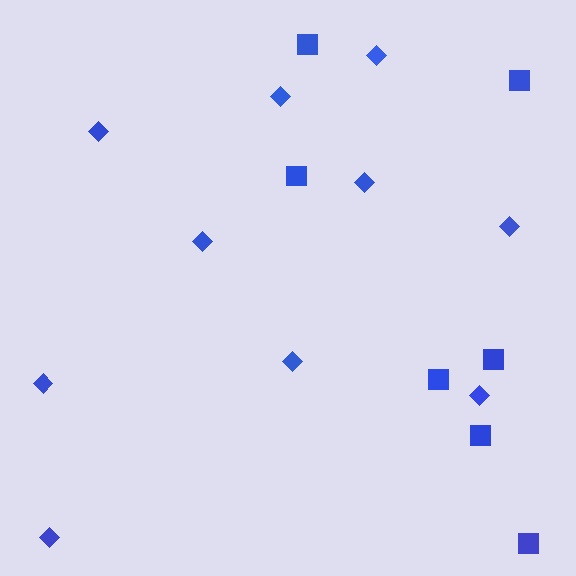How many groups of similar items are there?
There are 2 groups: one group of diamonds (10) and one group of squares (7).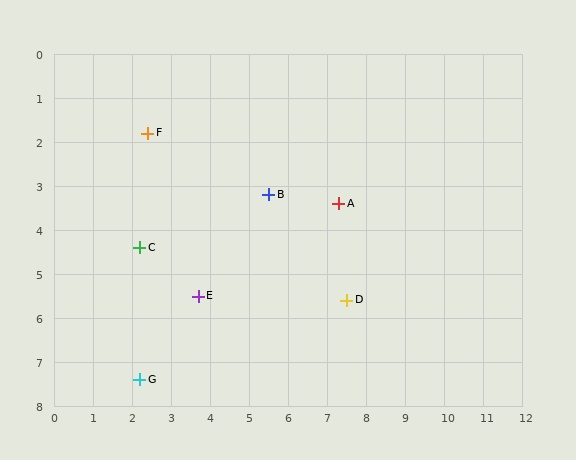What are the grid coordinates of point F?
Point F is at approximately (2.4, 1.8).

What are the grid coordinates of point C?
Point C is at approximately (2.2, 4.4).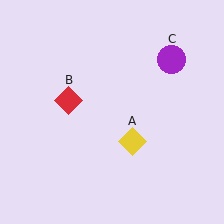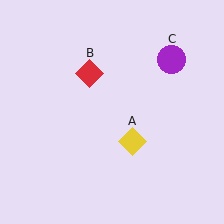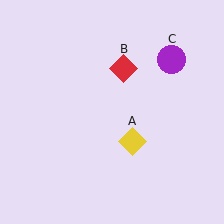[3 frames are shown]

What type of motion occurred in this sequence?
The red diamond (object B) rotated clockwise around the center of the scene.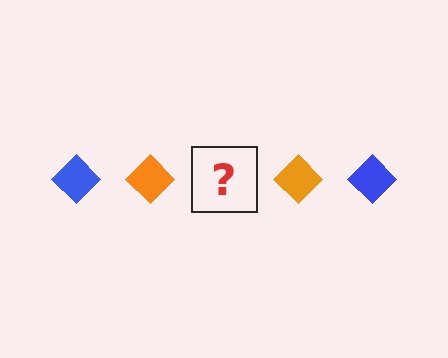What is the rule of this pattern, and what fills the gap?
The rule is that the pattern cycles through blue, orange diamonds. The gap should be filled with a blue diamond.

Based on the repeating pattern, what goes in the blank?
The blank should be a blue diamond.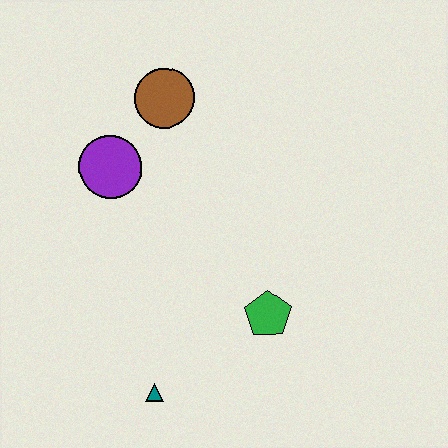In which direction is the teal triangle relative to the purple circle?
The teal triangle is below the purple circle.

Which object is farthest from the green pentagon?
The brown circle is farthest from the green pentagon.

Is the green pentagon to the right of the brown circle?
Yes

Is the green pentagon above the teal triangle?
Yes